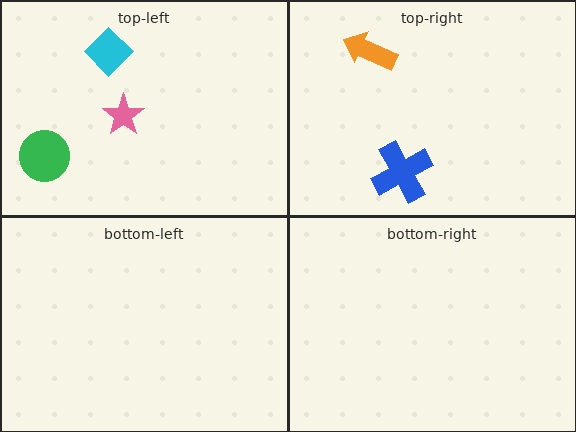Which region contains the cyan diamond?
The top-left region.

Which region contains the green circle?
The top-left region.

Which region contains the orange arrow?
The top-right region.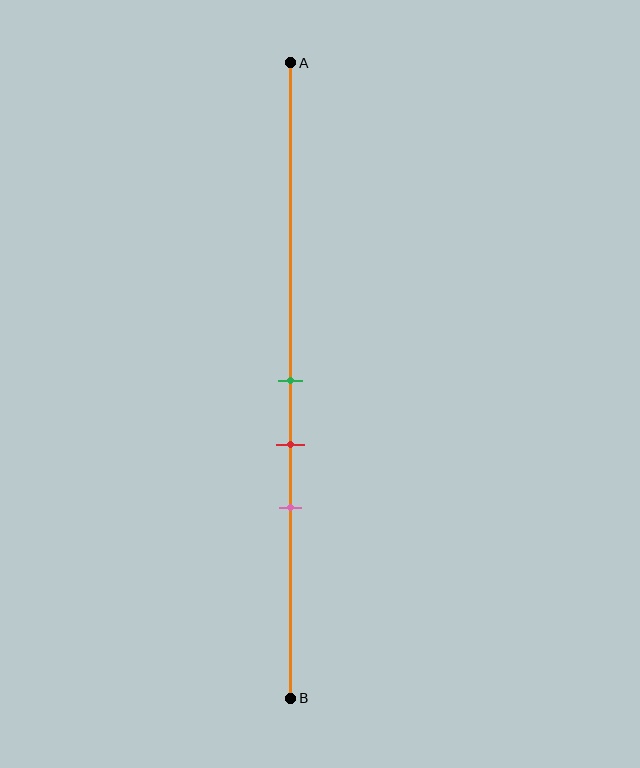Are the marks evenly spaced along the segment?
Yes, the marks are approximately evenly spaced.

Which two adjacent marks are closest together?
The green and red marks are the closest adjacent pair.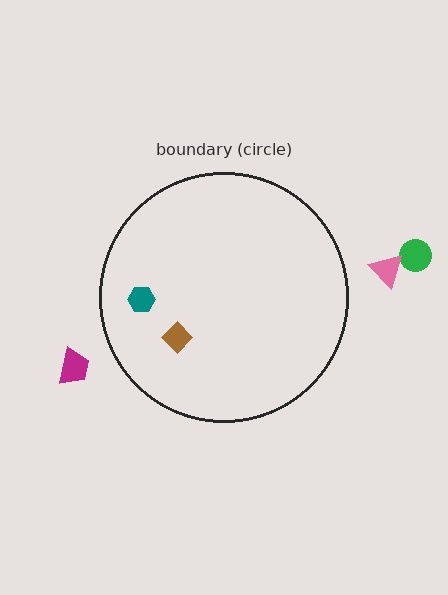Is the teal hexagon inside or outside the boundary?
Inside.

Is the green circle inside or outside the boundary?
Outside.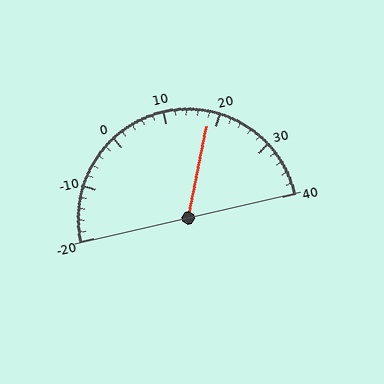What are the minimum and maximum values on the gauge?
The gauge ranges from -20 to 40.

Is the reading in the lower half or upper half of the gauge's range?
The reading is in the upper half of the range (-20 to 40).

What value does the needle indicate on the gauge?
The needle indicates approximately 18.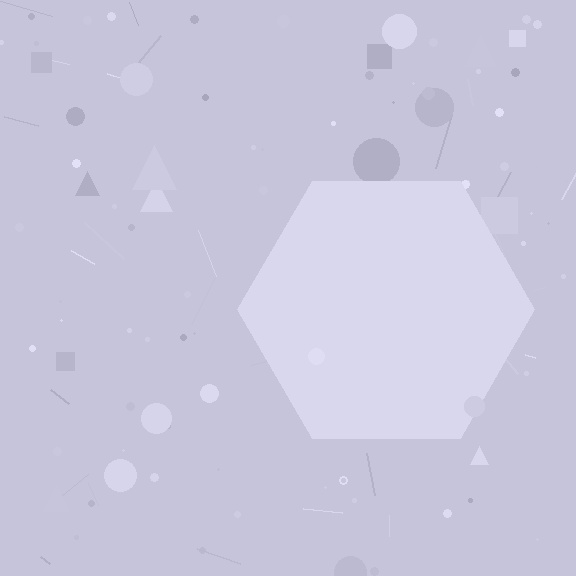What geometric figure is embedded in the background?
A hexagon is embedded in the background.